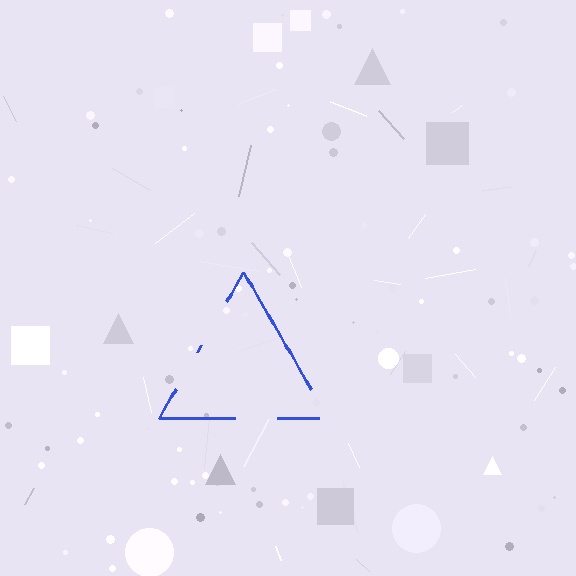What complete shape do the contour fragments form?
The contour fragments form a triangle.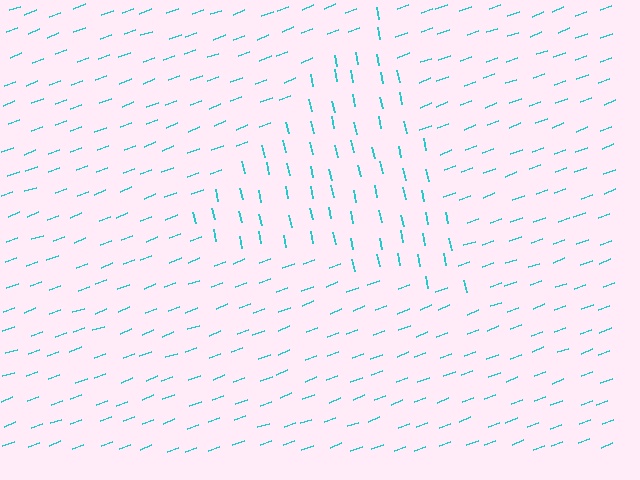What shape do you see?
I see a triangle.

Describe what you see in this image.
The image is filled with small cyan line segments. A triangle region in the image has lines oriented differently from the surrounding lines, creating a visible texture boundary.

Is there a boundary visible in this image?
Yes, there is a texture boundary formed by a change in line orientation.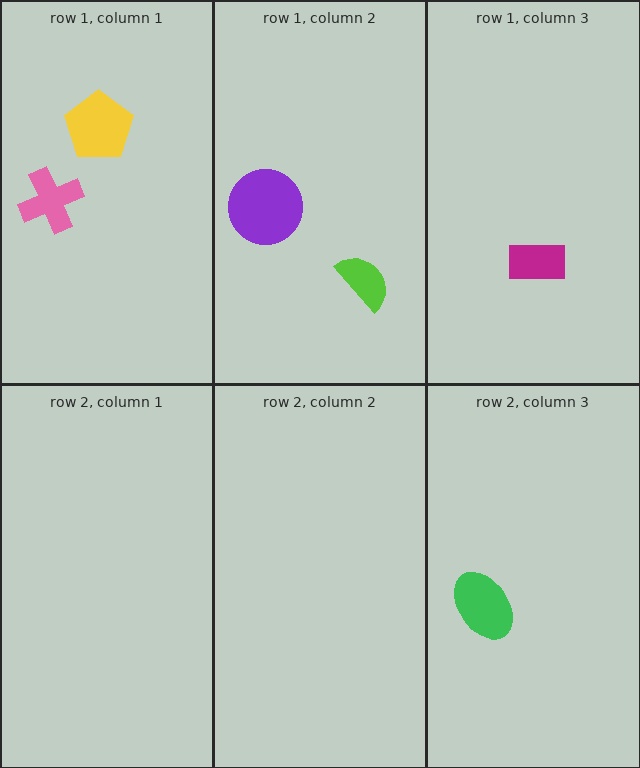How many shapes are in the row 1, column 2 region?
2.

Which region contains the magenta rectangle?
The row 1, column 3 region.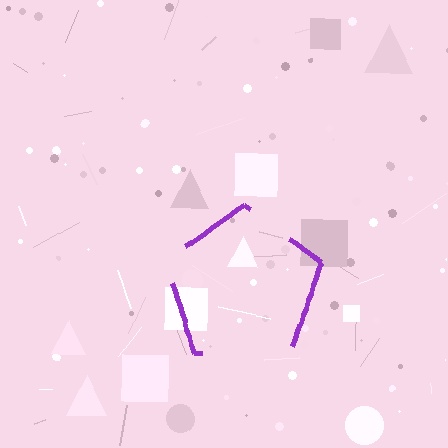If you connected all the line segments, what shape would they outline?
They would outline a pentagon.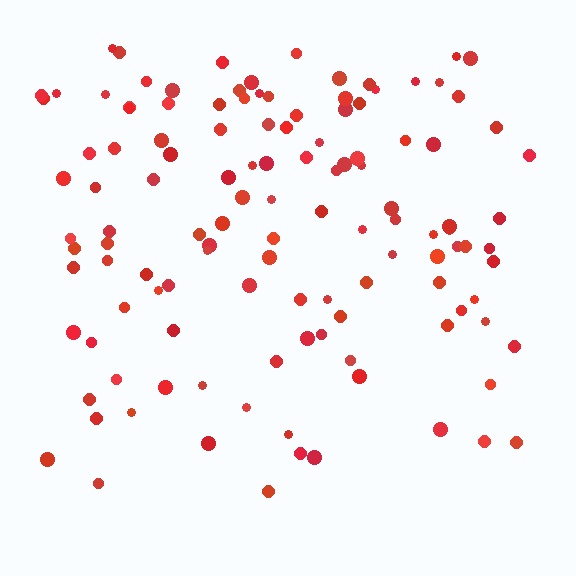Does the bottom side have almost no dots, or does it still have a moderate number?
Still a moderate number, just noticeably fewer than the top.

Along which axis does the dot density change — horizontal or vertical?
Vertical.